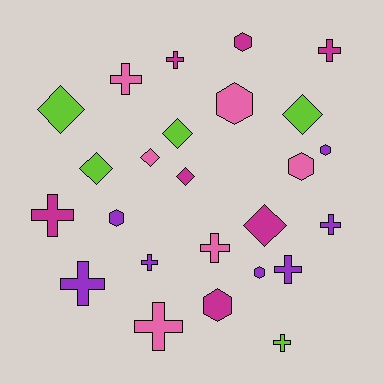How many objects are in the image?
There are 25 objects.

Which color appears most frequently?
Magenta, with 7 objects.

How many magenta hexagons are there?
There are 2 magenta hexagons.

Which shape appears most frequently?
Cross, with 11 objects.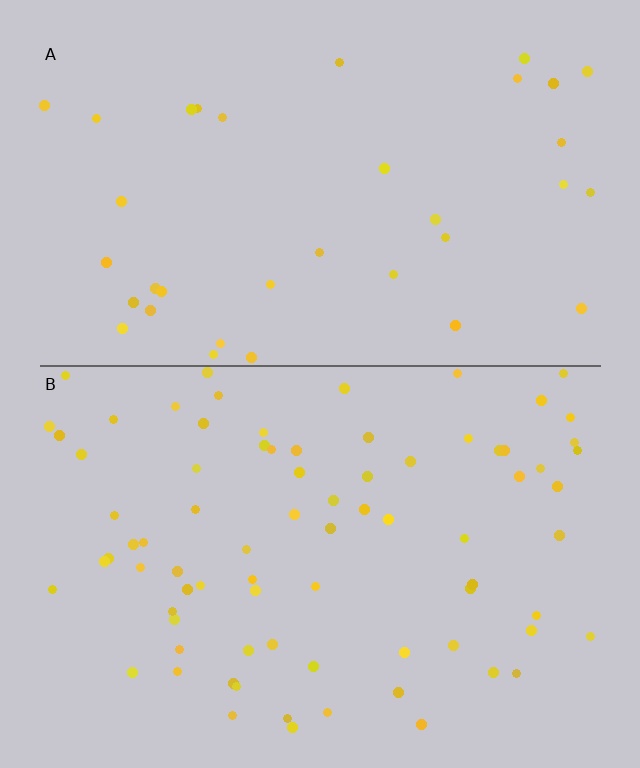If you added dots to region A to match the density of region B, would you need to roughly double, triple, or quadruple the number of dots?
Approximately double.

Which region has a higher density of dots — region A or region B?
B (the bottom).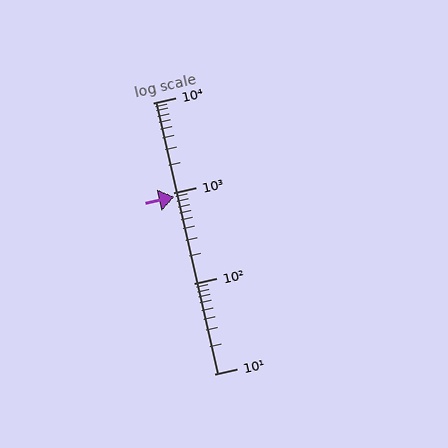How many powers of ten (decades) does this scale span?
The scale spans 3 decades, from 10 to 10000.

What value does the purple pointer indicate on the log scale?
The pointer indicates approximately 900.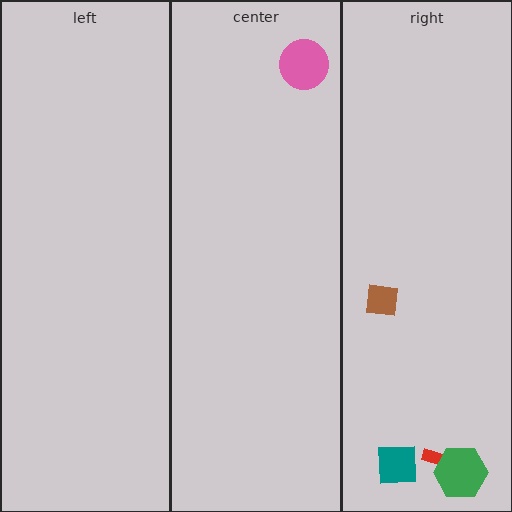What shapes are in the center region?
The pink circle.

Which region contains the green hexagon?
The right region.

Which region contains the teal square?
The right region.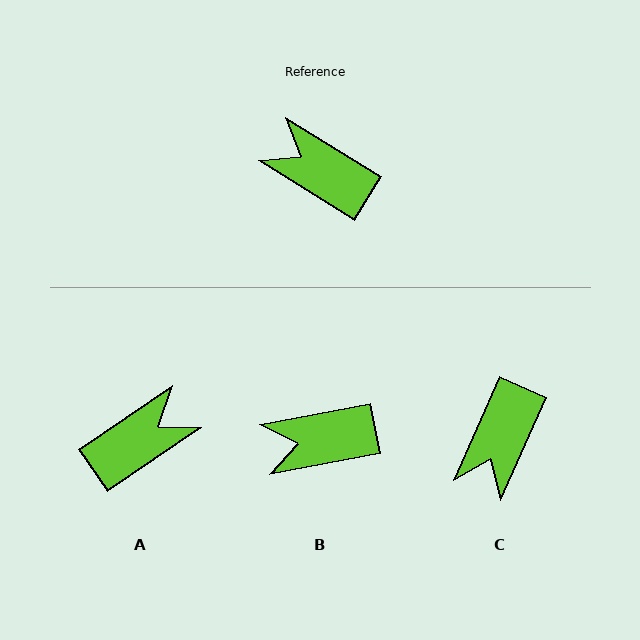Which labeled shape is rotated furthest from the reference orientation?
A, about 114 degrees away.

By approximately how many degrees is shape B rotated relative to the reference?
Approximately 42 degrees counter-clockwise.